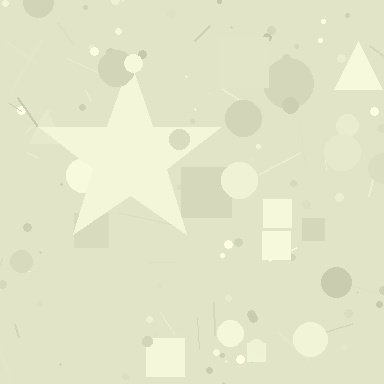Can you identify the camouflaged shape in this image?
The camouflaged shape is a star.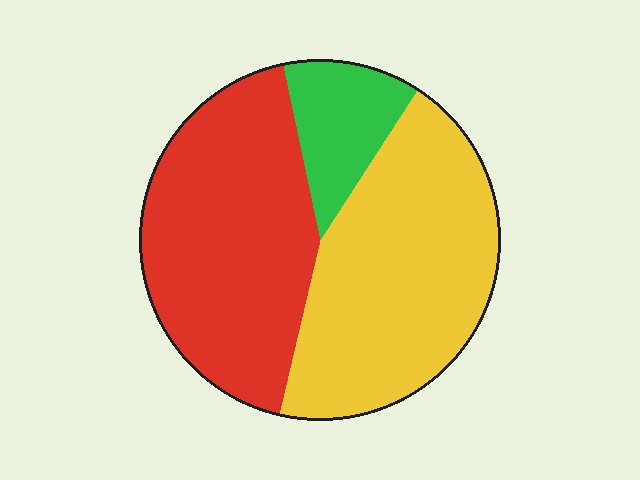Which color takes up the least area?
Green, at roughly 15%.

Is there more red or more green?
Red.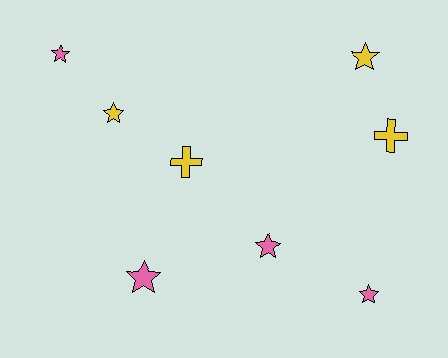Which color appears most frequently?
Pink, with 4 objects.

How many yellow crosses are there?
There are 2 yellow crosses.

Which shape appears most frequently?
Star, with 6 objects.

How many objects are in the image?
There are 8 objects.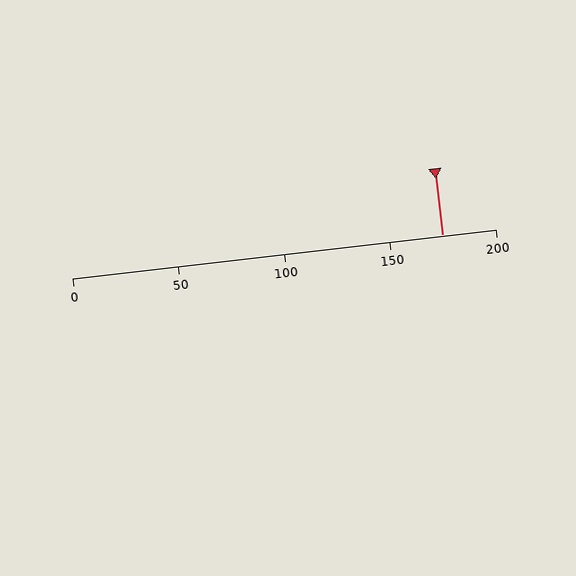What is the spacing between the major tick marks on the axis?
The major ticks are spaced 50 apart.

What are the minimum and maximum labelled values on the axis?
The axis runs from 0 to 200.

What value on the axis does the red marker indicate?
The marker indicates approximately 175.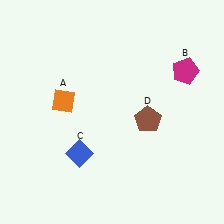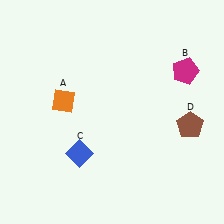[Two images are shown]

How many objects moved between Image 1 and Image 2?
1 object moved between the two images.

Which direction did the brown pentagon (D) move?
The brown pentagon (D) moved right.